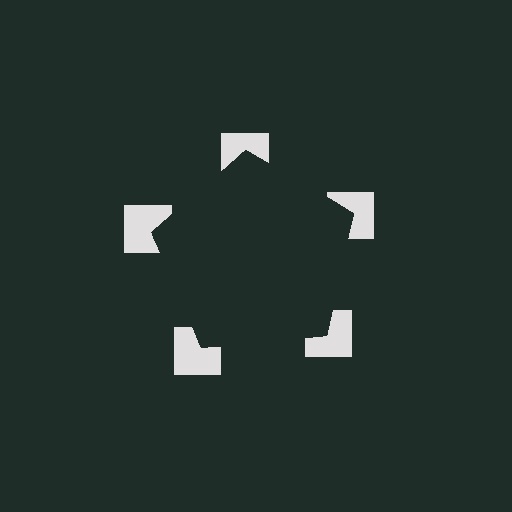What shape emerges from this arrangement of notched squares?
An illusory pentagon — its edges are inferred from the aligned wedge cuts in the notched squares, not physically drawn.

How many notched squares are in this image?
There are 5 — one at each vertex of the illusory pentagon.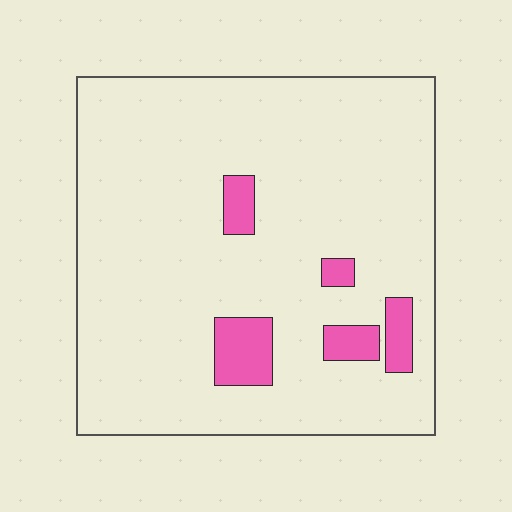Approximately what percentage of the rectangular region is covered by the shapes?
Approximately 10%.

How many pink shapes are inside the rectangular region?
5.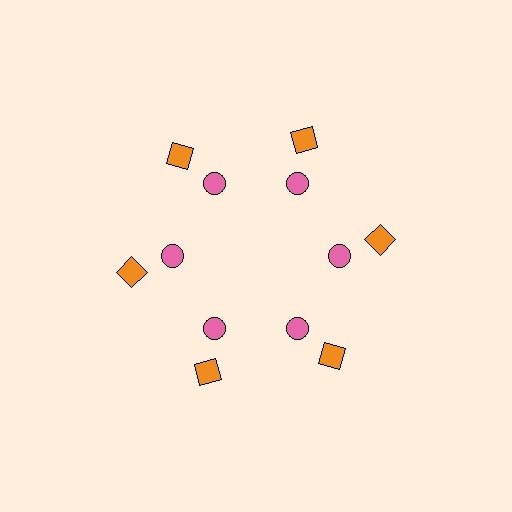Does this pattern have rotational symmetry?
Yes, this pattern has 6-fold rotational symmetry. It looks the same after rotating 60 degrees around the center.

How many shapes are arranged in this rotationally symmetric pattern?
There are 12 shapes, arranged in 6 groups of 2.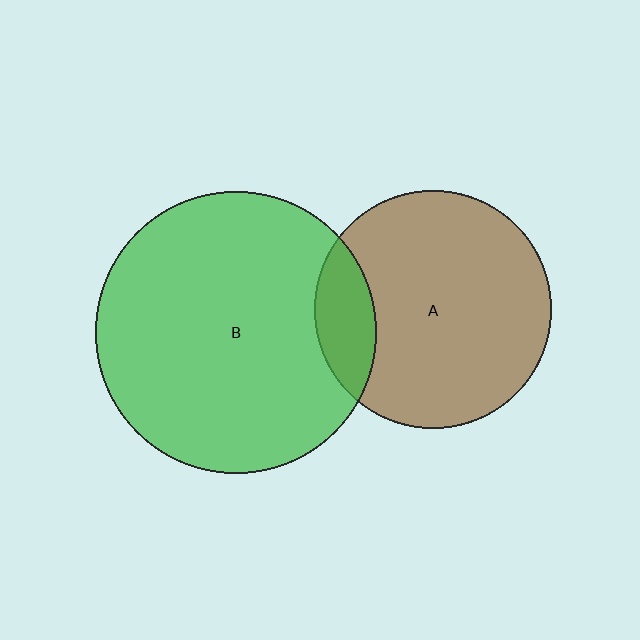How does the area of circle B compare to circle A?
Approximately 1.4 times.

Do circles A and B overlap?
Yes.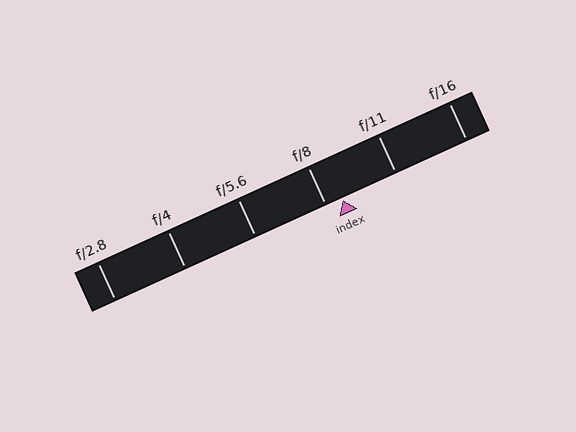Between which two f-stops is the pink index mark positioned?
The index mark is between f/8 and f/11.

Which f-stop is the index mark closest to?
The index mark is closest to f/8.